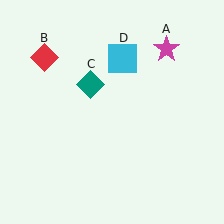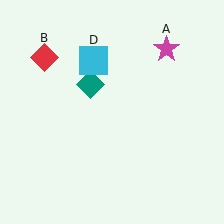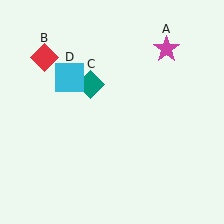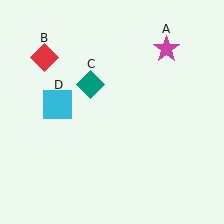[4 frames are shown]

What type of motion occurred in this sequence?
The cyan square (object D) rotated counterclockwise around the center of the scene.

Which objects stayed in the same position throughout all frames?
Magenta star (object A) and red diamond (object B) and teal diamond (object C) remained stationary.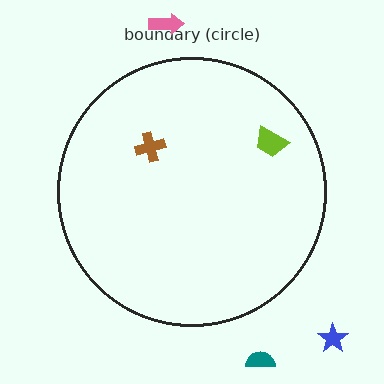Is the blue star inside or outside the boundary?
Outside.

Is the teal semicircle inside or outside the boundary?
Outside.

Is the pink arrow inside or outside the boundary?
Outside.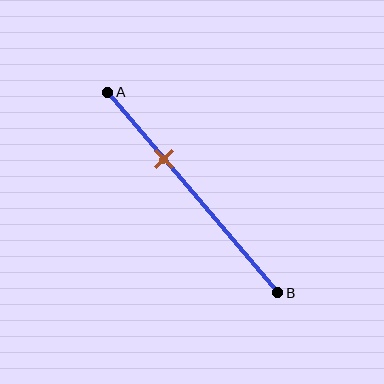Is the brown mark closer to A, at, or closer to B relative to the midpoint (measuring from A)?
The brown mark is closer to point A than the midpoint of segment AB.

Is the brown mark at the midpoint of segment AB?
No, the mark is at about 35% from A, not at the 50% midpoint.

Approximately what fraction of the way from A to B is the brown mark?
The brown mark is approximately 35% of the way from A to B.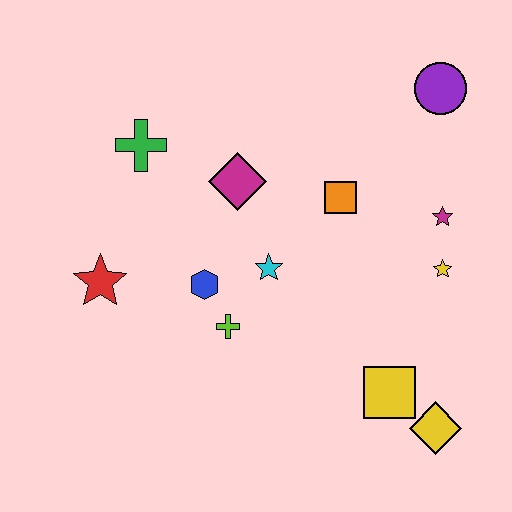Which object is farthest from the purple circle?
The red star is farthest from the purple circle.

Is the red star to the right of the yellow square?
No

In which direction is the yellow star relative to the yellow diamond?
The yellow star is above the yellow diamond.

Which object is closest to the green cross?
The magenta diamond is closest to the green cross.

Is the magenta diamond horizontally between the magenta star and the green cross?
Yes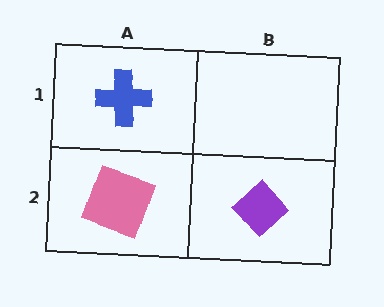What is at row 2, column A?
A pink square.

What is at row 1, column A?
A blue cross.